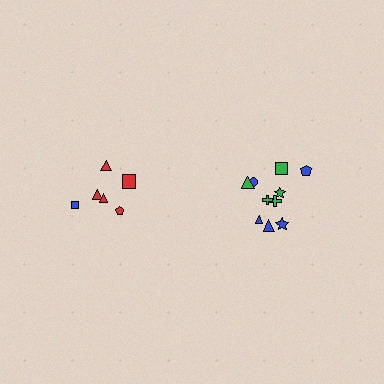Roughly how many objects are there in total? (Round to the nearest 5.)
Roughly 15 objects in total.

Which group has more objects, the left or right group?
The right group.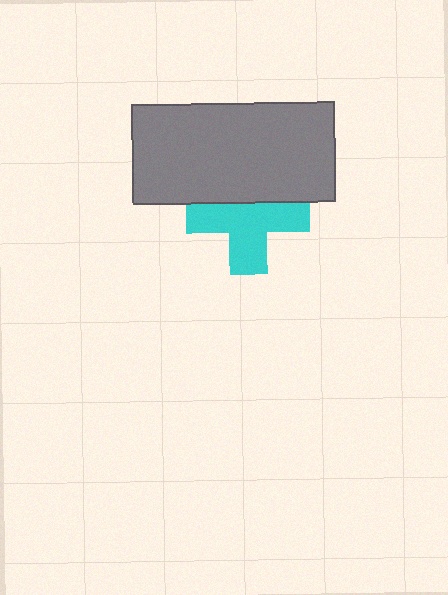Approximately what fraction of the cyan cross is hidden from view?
Roughly 33% of the cyan cross is hidden behind the gray rectangle.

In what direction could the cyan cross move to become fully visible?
The cyan cross could move down. That would shift it out from behind the gray rectangle entirely.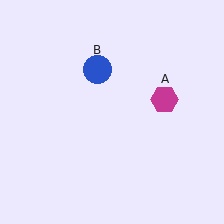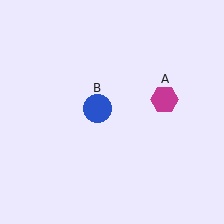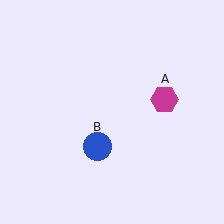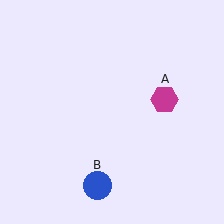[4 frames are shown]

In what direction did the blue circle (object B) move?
The blue circle (object B) moved down.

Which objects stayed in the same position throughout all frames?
Magenta hexagon (object A) remained stationary.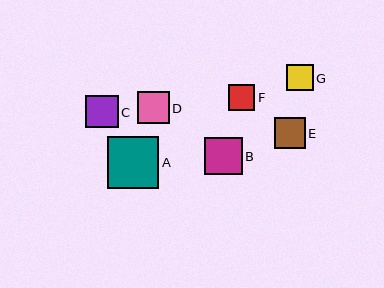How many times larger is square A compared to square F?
Square A is approximately 1.9 times the size of square F.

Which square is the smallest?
Square G is the smallest with a size of approximately 26 pixels.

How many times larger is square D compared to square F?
Square D is approximately 1.2 times the size of square F.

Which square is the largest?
Square A is the largest with a size of approximately 51 pixels.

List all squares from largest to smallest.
From largest to smallest: A, B, C, D, E, F, G.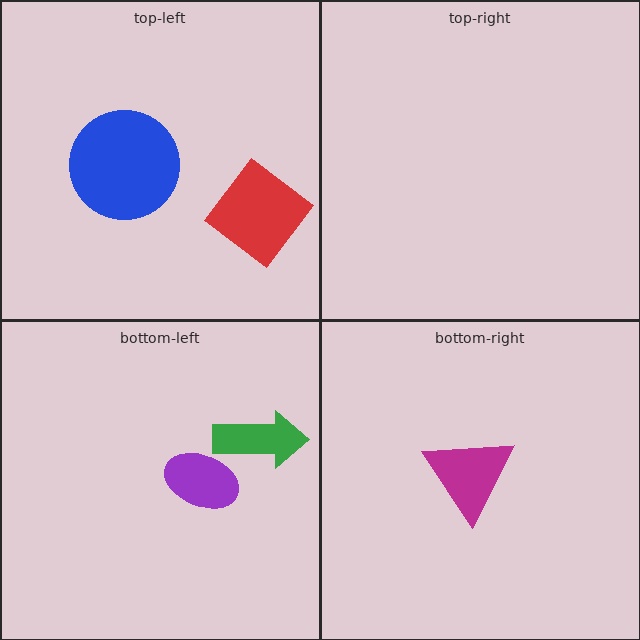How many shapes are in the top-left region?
2.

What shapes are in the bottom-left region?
The purple ellipse, the green arrow.